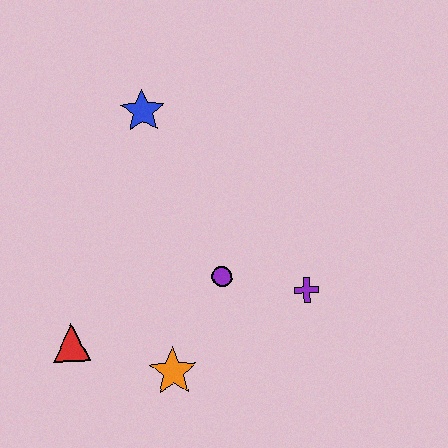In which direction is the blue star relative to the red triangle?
The blue star is above the red triangle.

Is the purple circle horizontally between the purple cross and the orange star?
Yes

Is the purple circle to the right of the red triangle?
Yes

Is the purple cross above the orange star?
Yes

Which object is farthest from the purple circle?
The blue star is farthest from the purple circle.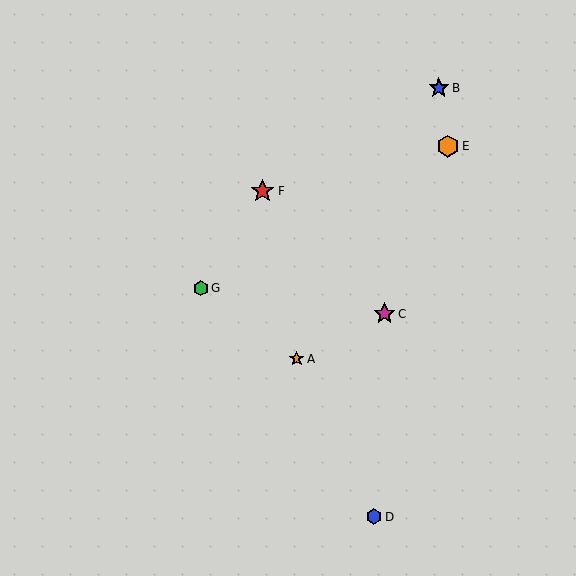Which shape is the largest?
The red star (labeled F) is the largest.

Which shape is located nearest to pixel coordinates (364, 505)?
The blue hexagon (labeled D) at (374, 517) is nearest to that location.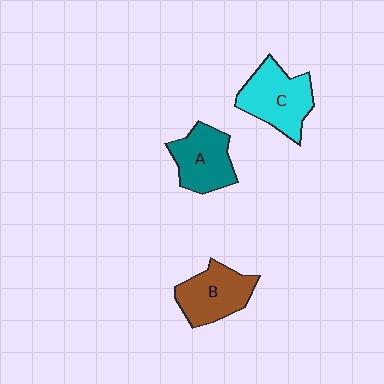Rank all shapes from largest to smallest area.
From largest to smallest: C (cyan), B (brown), A (teal).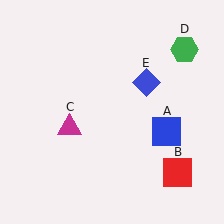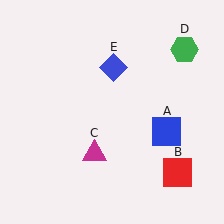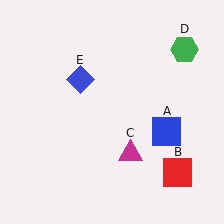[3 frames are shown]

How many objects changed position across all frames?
2 objects changed position: magenta triangle (object C), blue diamond (object E).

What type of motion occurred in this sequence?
The magenta triangle (object C), blue diamond (object E) rotated counterclockwise around the center of the scene.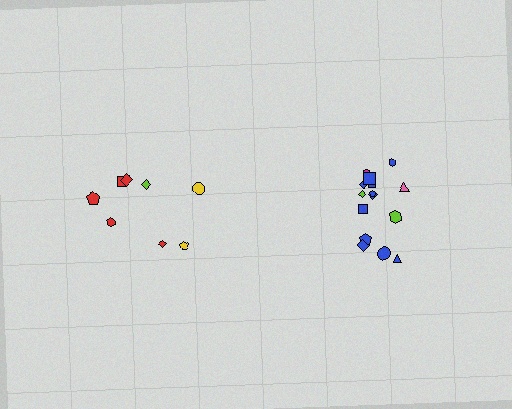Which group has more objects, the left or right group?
The right group.